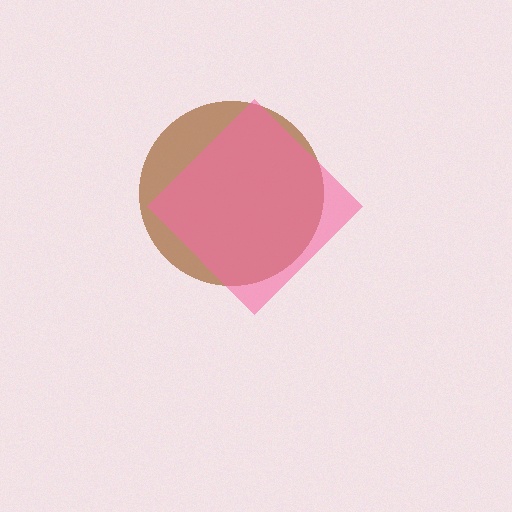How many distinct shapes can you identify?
There are 2 distinct shapes: a brown circle, a pink diamond.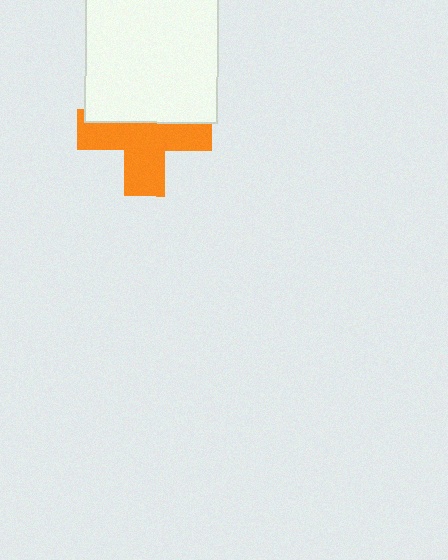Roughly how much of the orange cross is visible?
About half of it is visible (roughly 61%).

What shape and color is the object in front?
The object in front is a white square.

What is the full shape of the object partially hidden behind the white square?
The partially hidden object is an orange cross.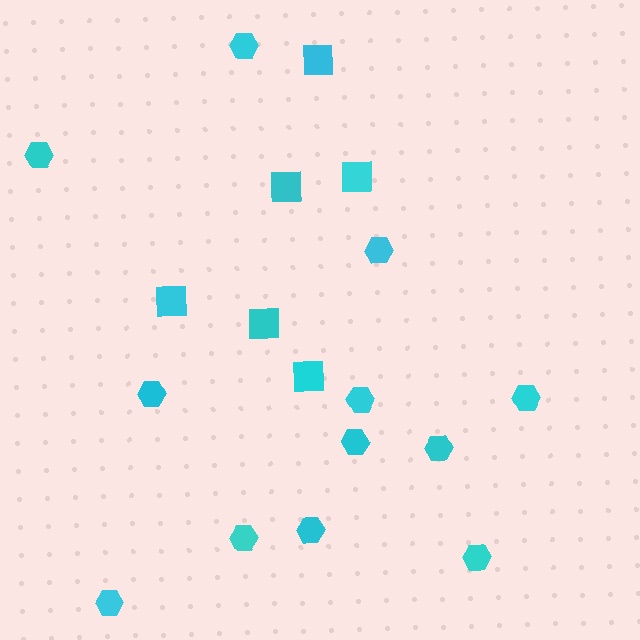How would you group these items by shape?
There are 2 groups: one group of hexagons (12) and one group of squares (6).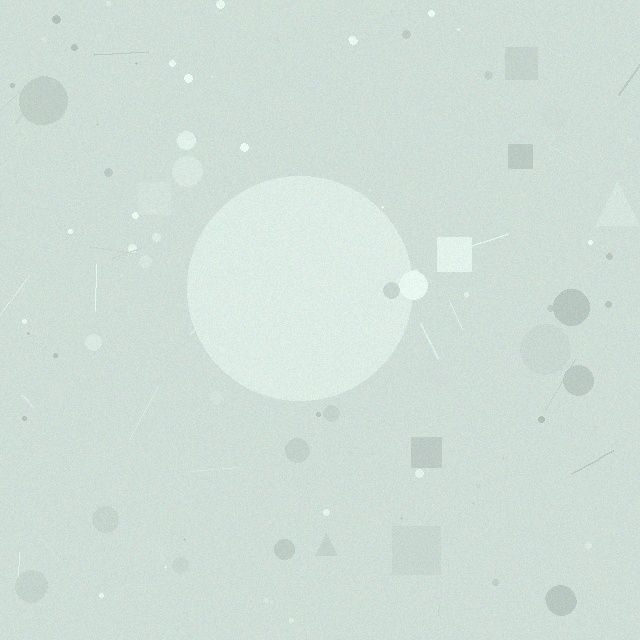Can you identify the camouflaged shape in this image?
The camouflaged shape is a circle.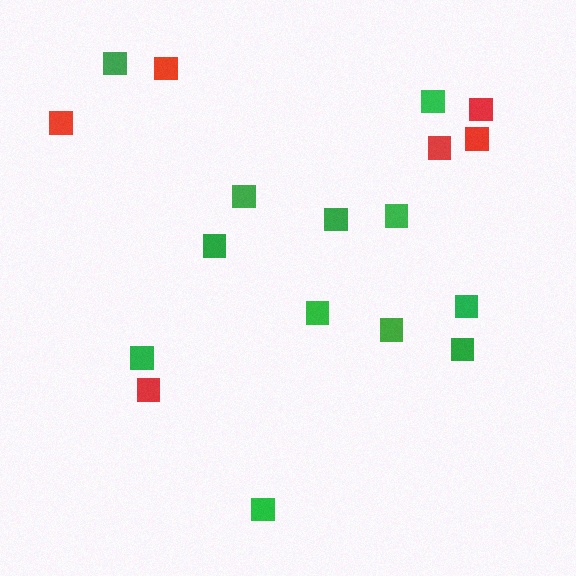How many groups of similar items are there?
There are 2 groups: one group of red squares (6) and one group of green squares (12).